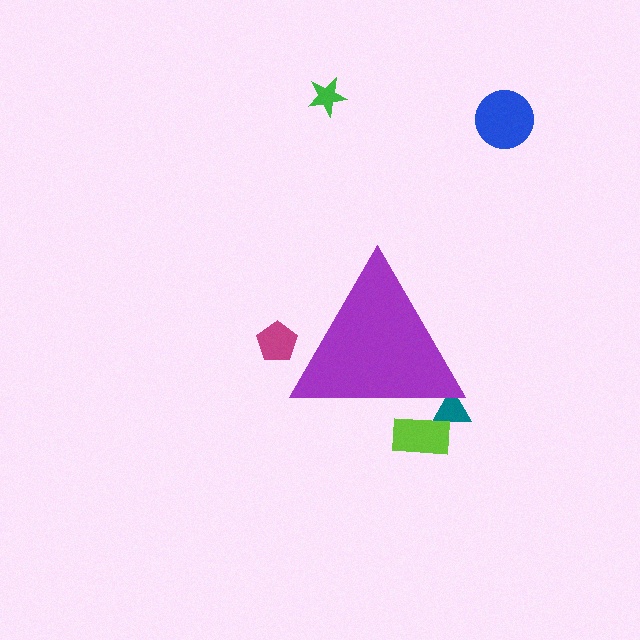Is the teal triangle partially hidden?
Yes, the teal triangle is partially hidden behind the purple triangle.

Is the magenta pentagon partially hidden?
Yes, the magenta pentagon is partially hidden behind the purple triangle.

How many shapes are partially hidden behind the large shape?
3 shapes are partially hidden.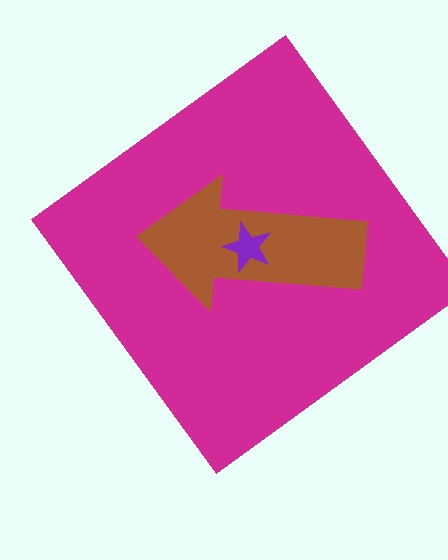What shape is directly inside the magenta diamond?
The brown arrow.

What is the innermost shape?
The purple star.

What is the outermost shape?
The magenta diamond.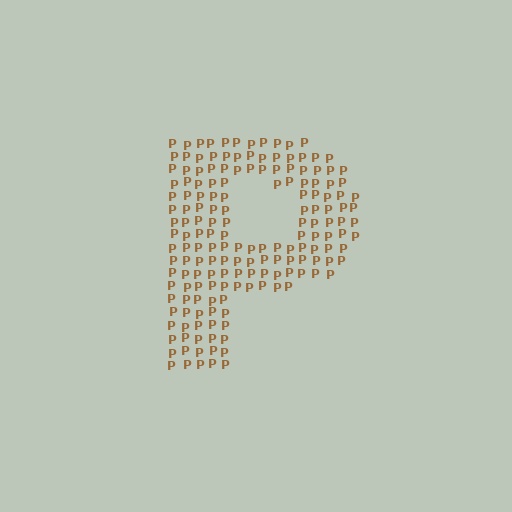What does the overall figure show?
The overall figure shows the letter P.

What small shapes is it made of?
It is made of small letter P's.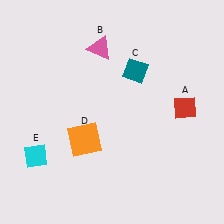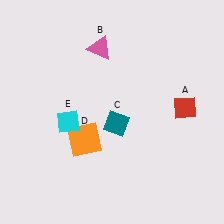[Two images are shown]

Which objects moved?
The objects that moved are: the teal diamond (C), the cyan diamond (E).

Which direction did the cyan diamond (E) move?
The cyan diamond (E) moved up.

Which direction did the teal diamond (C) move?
The teal diamond (C) moved down.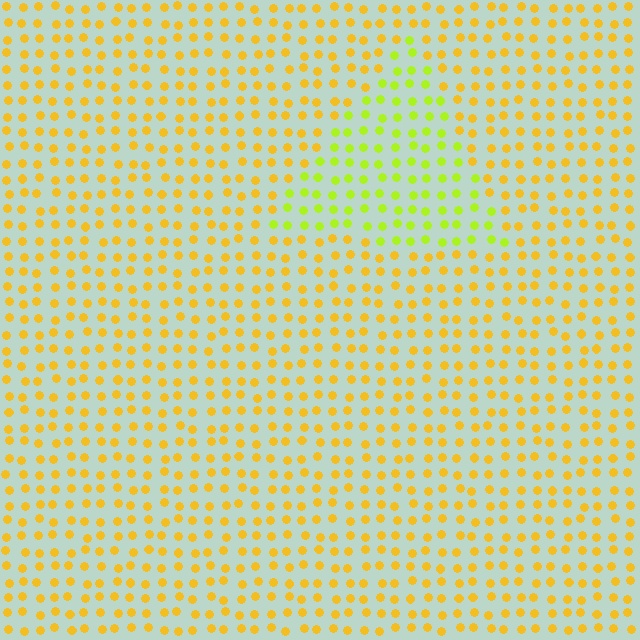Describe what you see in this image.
The image is filled with small yellow elements in a uniform arrangement. A triangle-shaped region is visible where the elements are tinted to a slightly different hue, forming a subtle color boundary.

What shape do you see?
I see a triangle.